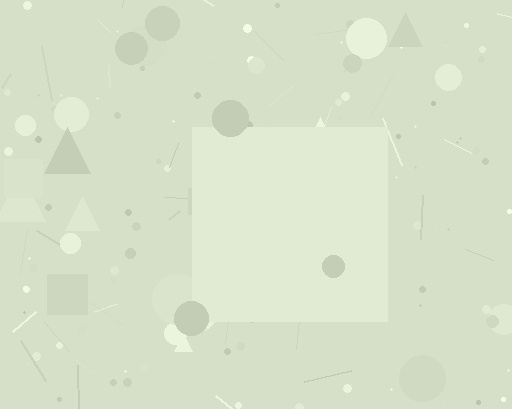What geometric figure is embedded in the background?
A square is embedded in the background.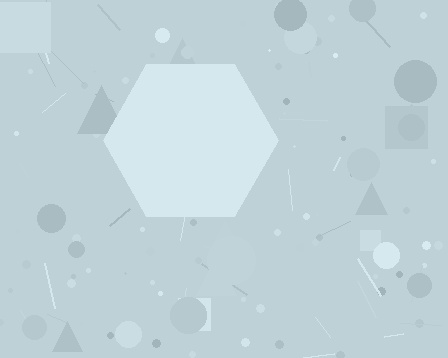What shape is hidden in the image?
A hexagon is hidden in the image.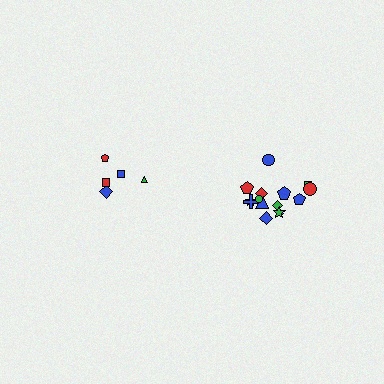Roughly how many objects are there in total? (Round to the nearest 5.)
Roughly 20 objects in total.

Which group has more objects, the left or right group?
The right group.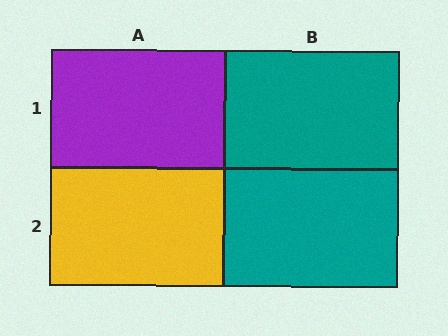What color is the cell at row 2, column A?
Yellow.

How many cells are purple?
1 cell is purple.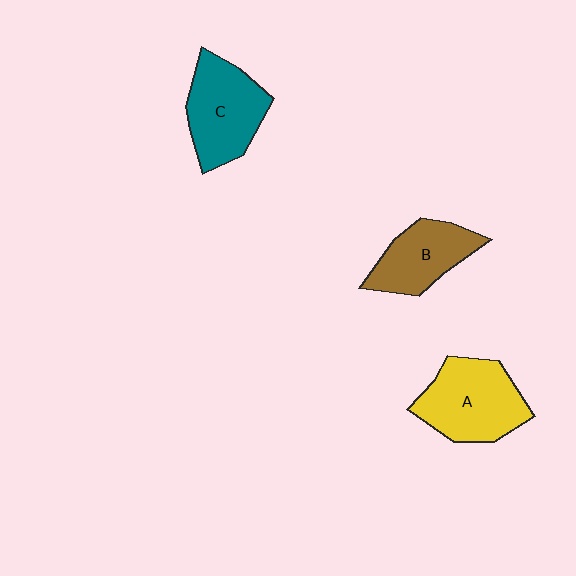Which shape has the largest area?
Shape A (yellow).